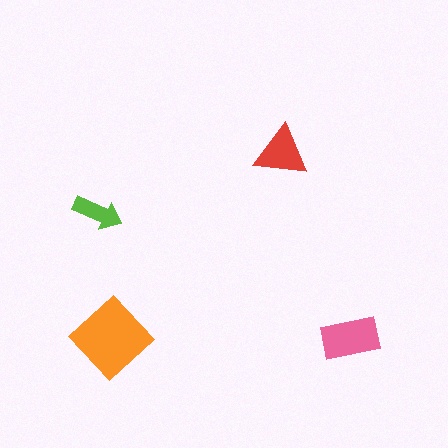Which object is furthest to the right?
The pink rectangle is rightmost.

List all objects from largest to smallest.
The orange diamond, the pink rectangle, the red triangle, the lime arrow.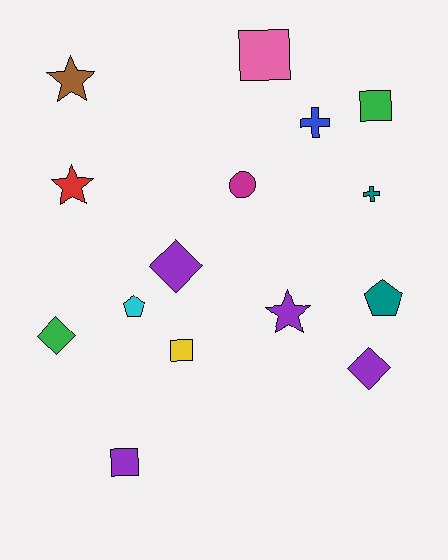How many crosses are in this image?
There are 2 crosses.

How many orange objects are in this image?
There are no orange objects.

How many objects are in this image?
There are 15 objects.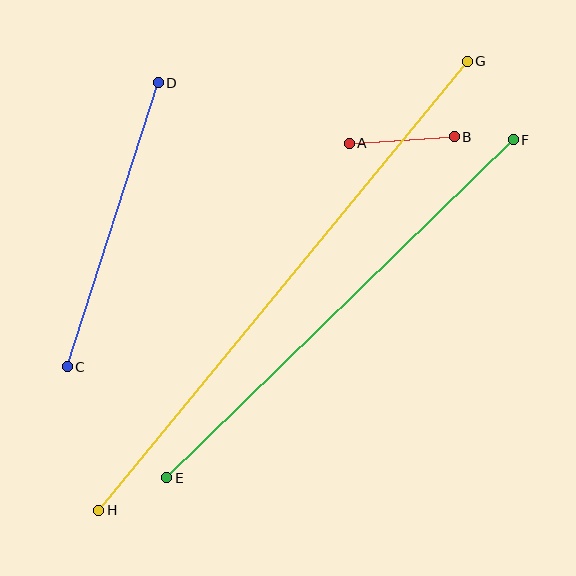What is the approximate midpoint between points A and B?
The midpoint is at approximately (402, 140) pixels.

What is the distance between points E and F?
The distance is approximately 484 pixels.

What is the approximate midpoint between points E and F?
The midpoint is at approximately (340, 309) pixels.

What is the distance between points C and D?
The distance is approximately 298 pixels.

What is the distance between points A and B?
The distance is approximately 105 pixels.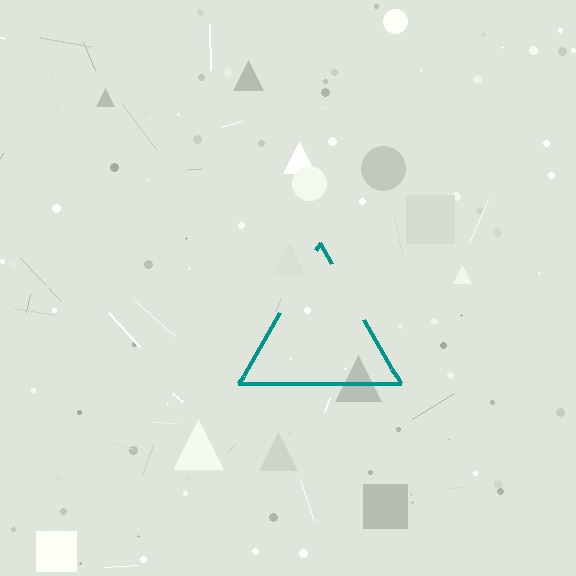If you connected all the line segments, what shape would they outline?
They would outline a triangle.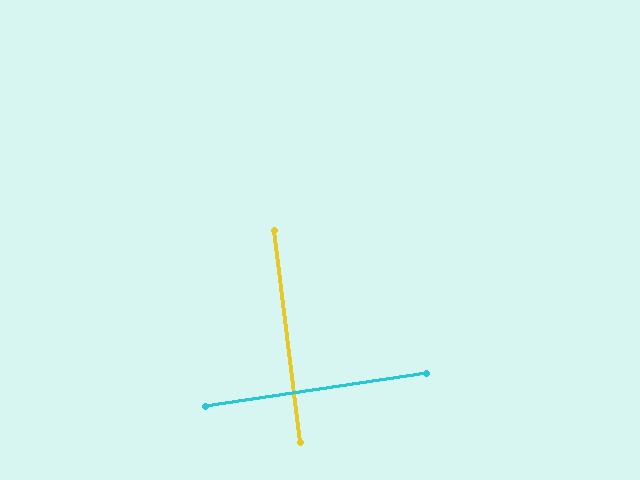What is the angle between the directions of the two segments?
Approximately 88 degrees.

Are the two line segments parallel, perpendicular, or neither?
Perpendicular — they meet at approximately 88°.